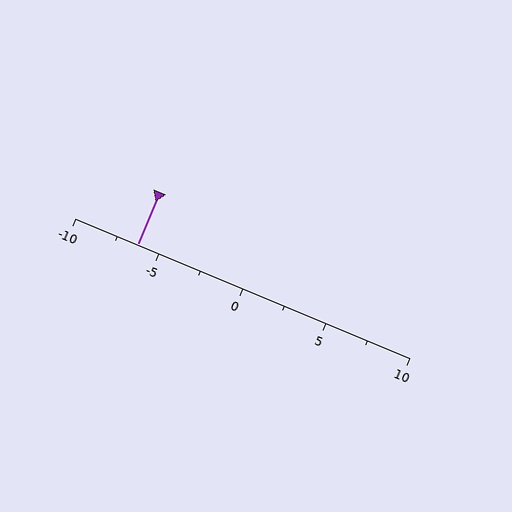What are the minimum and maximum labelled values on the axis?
The axis runs from -10 to 10.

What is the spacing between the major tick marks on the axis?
The major ticks are spaced 5 apart.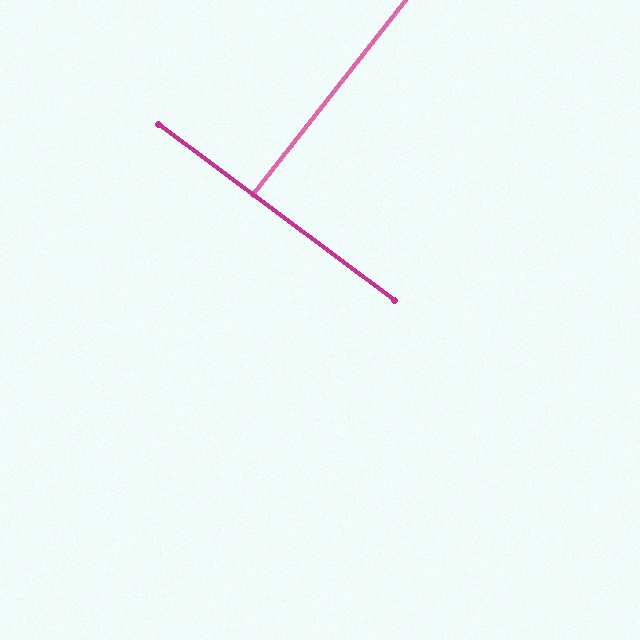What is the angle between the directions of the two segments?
Approximately 89 degrees.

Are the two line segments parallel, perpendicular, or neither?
Perpendicular — they meet at approximately 89°.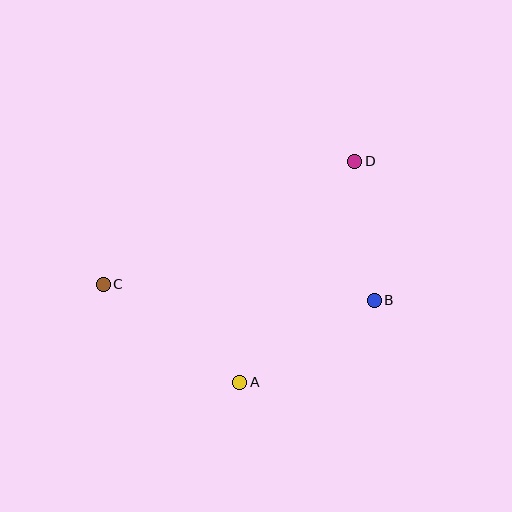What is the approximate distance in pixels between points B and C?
The distance between B and C is approximately 271 pixels.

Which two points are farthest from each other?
Points C and D are farthest from each other.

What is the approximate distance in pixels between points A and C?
The distance between A and C is approximately 168 pixels.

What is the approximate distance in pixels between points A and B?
The distance between A and B is approximately 157 pixels.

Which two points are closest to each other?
Points B and D are closest to each other.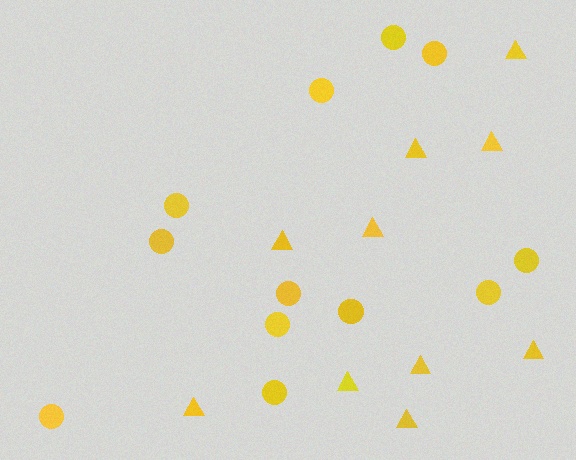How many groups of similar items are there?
There are 2 groups: one group of circles (12) and one group of triangles (10).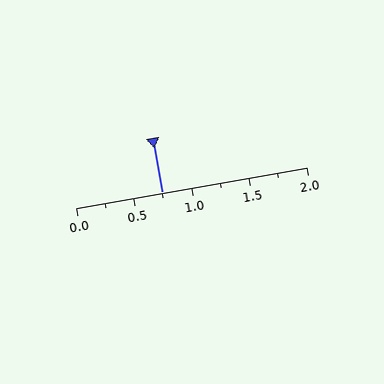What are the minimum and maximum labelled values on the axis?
The axis runs from 0.0 to 2.0.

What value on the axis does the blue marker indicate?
The marker indicates approximately 0.75.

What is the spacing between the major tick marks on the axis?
The major ticks are spaced 0.5 apart.